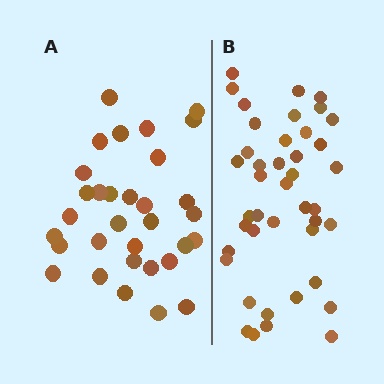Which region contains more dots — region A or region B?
Region B (the right region) has more dots.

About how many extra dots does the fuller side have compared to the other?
Region B has roughly 10 or so more dots than region A.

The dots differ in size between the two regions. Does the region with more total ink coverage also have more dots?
No. Region A has more total ink coverage because its dots are larger, but region B actually contains more individual dots. Total area can be misleading — the number of items is what matters here.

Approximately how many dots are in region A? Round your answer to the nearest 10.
About 30 dots. (The exact count is 32, which rounds to 30.)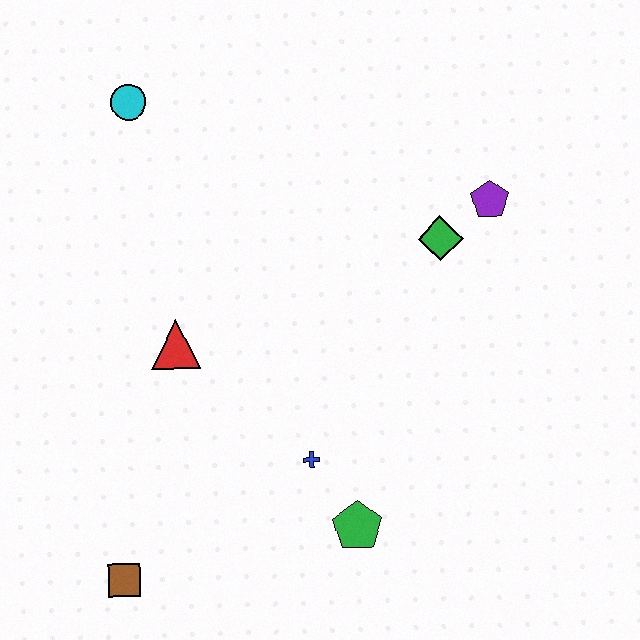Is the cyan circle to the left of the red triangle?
Yes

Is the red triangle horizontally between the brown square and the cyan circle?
No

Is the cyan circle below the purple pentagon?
No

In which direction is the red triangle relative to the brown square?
The red triangle is above the brown square.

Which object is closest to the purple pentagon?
The green diamond is closest to the purple pentagon.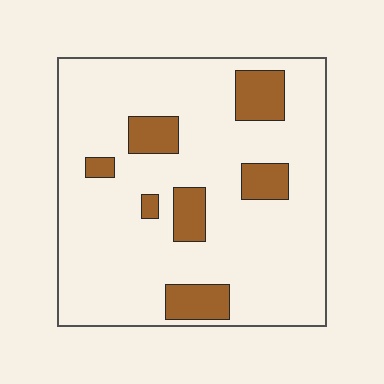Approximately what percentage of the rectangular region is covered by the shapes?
Approximately 15%.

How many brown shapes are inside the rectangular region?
7.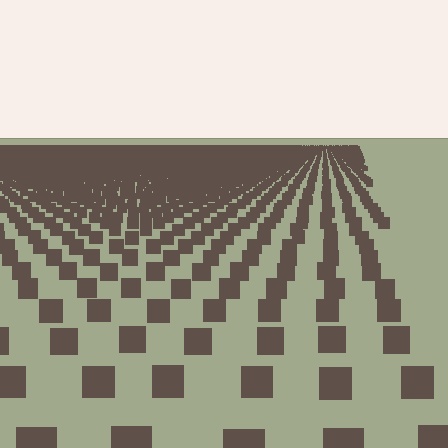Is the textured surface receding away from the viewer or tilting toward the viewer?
The surface is receding away from the viewer. Texture elements get smaller and denser toward the top.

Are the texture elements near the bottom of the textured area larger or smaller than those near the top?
Larger. Near the bottom, elements are closer to the viewer and appear at a bigger on-screen size.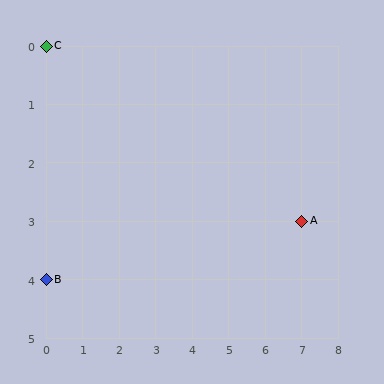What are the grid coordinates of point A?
Point A is at grid coordinates (7, 3).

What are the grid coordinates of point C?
Point C is at grid coordinates (0, 0).